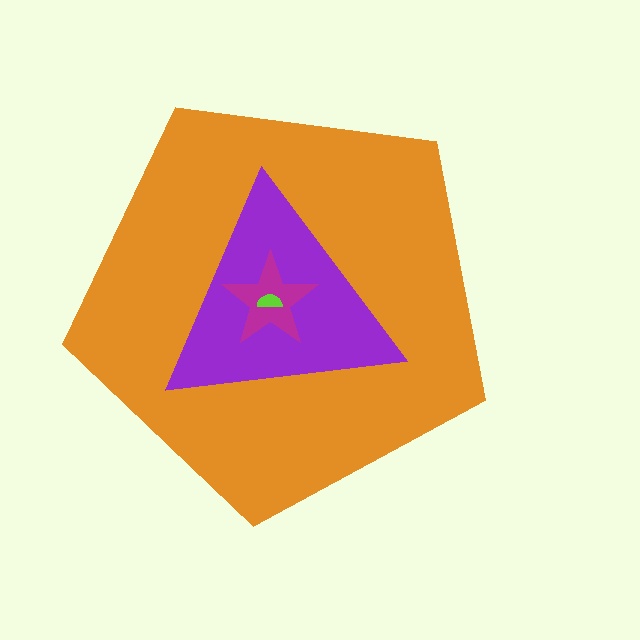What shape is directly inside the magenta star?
The lime semicircle.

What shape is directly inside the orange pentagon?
The purple triangle.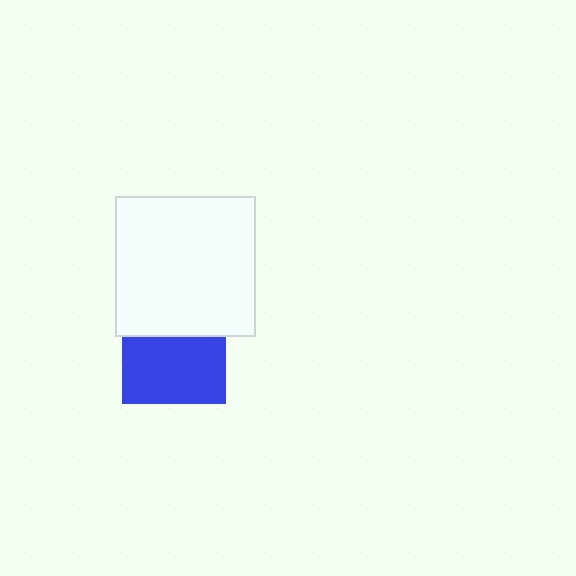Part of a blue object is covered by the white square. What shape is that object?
It is a square.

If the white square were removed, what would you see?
You would see the complete blue square.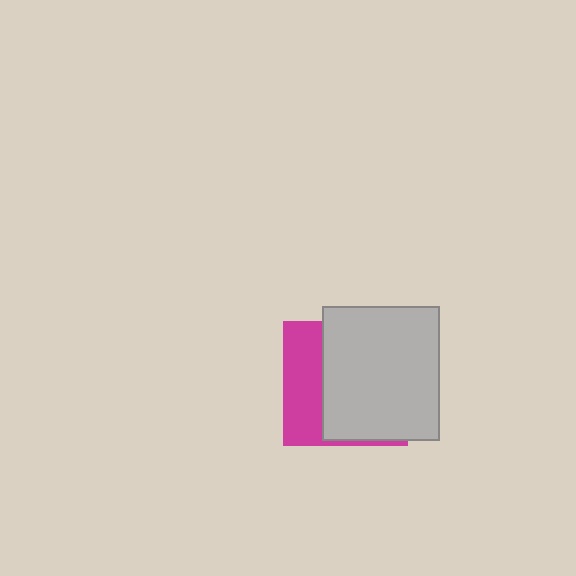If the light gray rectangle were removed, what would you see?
You would see the complete magenta square.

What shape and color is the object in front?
The object in front is a light gray rectangle.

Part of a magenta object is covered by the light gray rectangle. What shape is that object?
It is a square.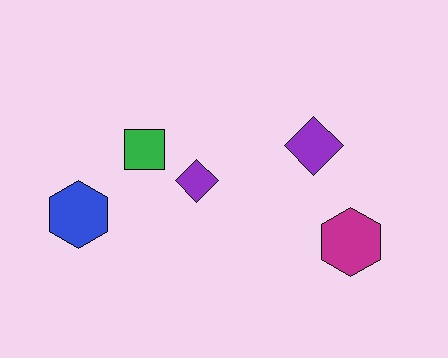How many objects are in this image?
There are 5 objects.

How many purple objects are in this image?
There are 2 purple objects.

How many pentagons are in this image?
There are no pentagons.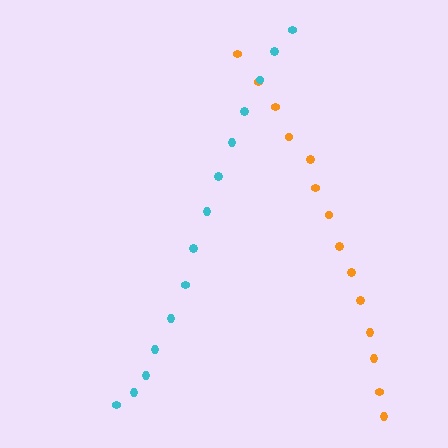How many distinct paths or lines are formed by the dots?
There are 2 distinct paths.